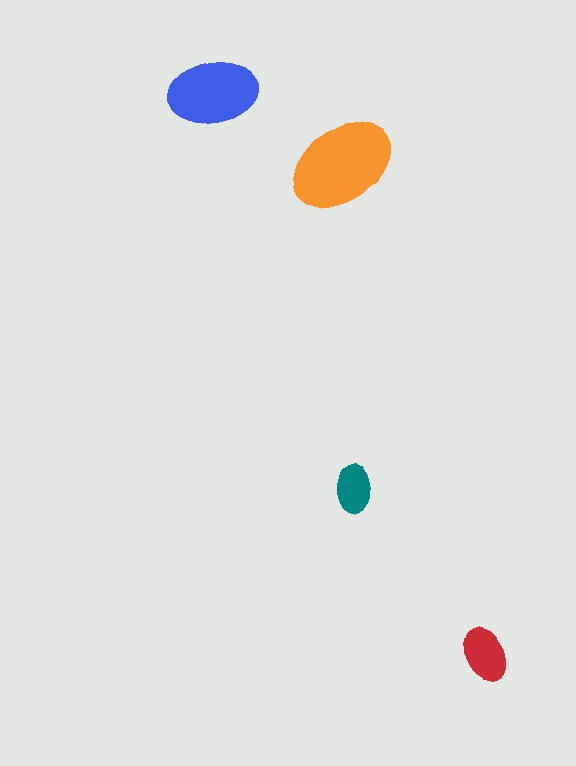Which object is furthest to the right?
The red ellipse is rightmost.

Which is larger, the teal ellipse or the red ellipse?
The red one.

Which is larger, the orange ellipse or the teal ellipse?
The orange one.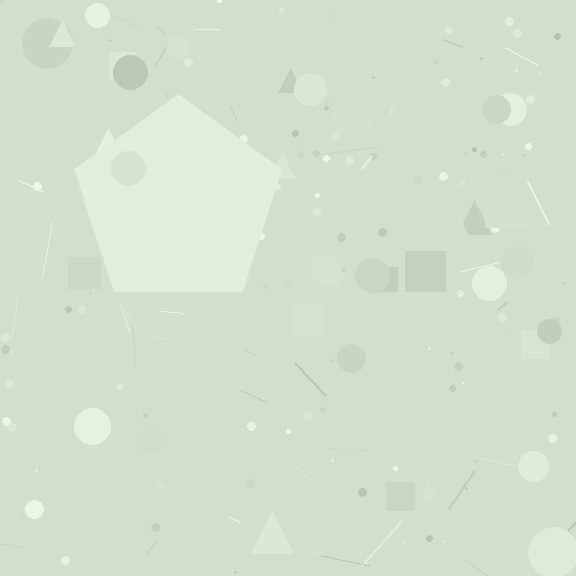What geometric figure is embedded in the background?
A pentagon is embedded in the background.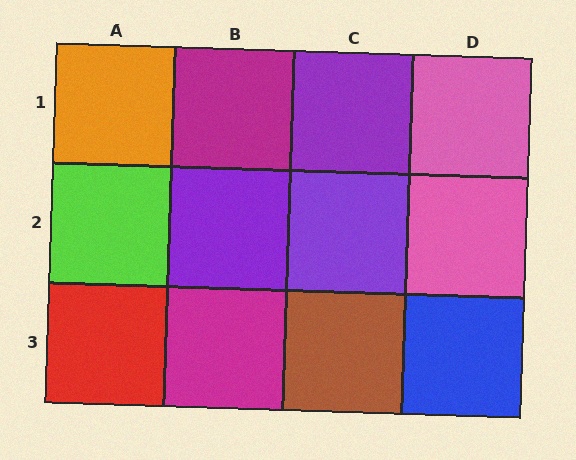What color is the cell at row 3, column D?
Blue.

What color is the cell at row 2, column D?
Pink.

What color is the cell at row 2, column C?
Purple.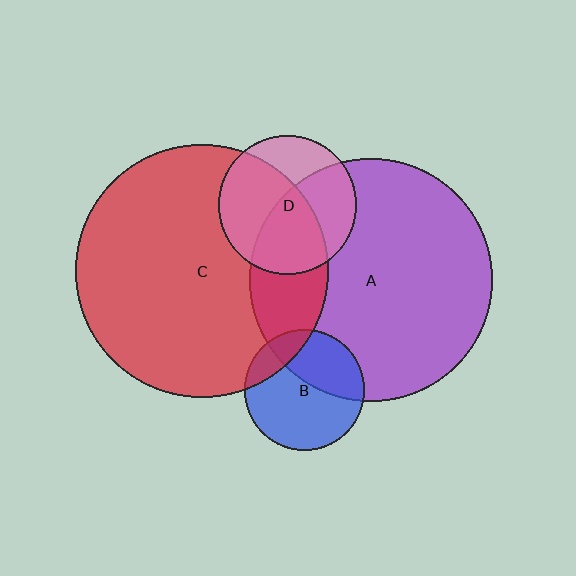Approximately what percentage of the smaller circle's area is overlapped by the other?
Approximately 60%.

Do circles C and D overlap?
Yes.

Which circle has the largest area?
Circle C (red).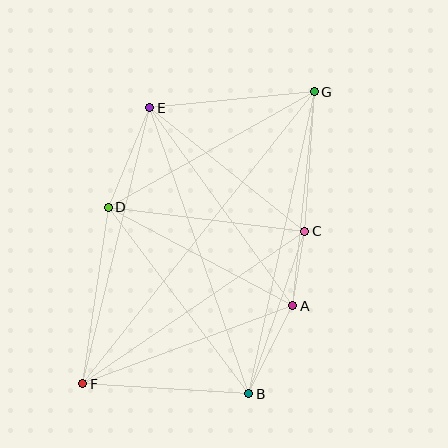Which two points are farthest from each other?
Points F and G are farthest from each other.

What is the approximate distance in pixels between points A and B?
The distance between A and B is approximately 98 pixels.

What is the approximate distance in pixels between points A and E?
The distance between A and E is approximately 244 pixels.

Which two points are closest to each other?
Points A and C are closest to each other.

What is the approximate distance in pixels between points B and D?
The distance between B and D is approximately 234 pixels.